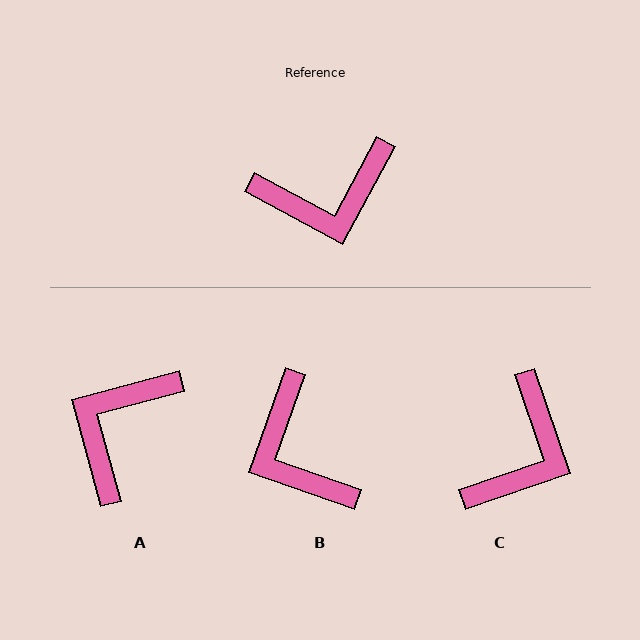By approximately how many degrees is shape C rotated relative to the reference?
Approximately 47 degrees counter-clockwise.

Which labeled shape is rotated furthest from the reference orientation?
A, about 137 degrees away.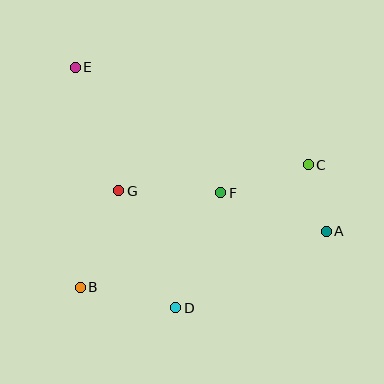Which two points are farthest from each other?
Points A and E are farthest from each other.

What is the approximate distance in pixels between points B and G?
The distance between B and G is approximately 104 pixels.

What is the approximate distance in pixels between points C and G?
The distance between C and G is approximately 191 pixels.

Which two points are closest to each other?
Points A and C are closest to each other.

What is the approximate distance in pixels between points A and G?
The distance between A and G is approximately 211 pixels.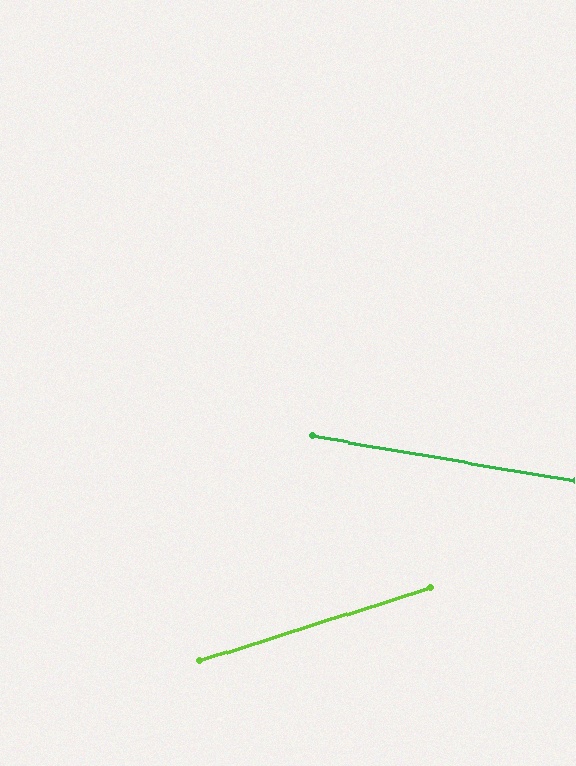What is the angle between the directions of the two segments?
Approximately 27 degrees.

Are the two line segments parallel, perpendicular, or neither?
Neither parallel nor perpendicular — they differ by about 27°.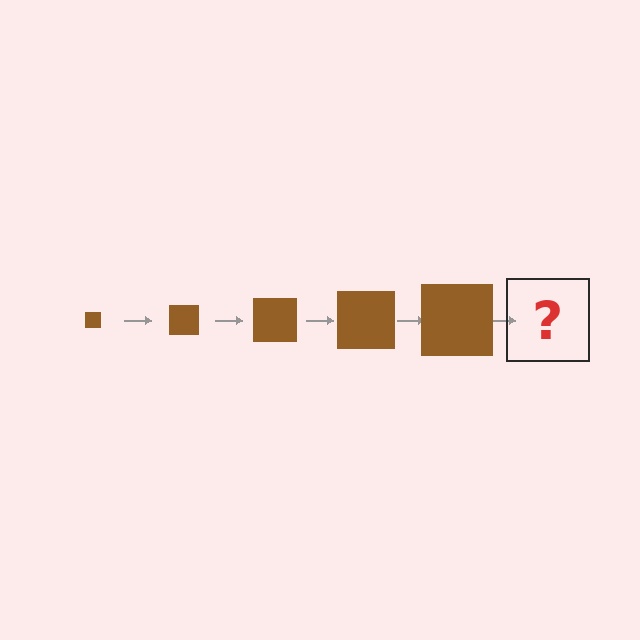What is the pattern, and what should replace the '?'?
The pattern is that the square gets progressively larger each step. The '?' should be a brown square, larger than the previous one.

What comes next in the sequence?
The next element should be a brown square, larger than the previous one.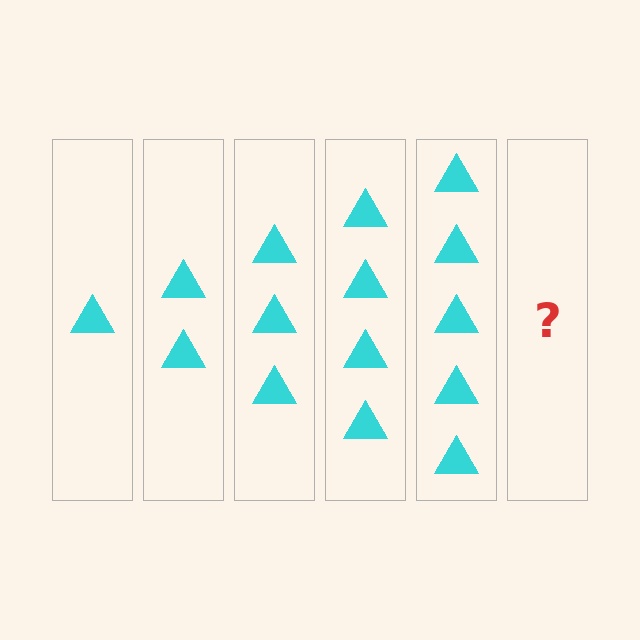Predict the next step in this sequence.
The next step is 6 triangles.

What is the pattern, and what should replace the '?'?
The pattern is that each step adds one more triangle. The '?' should be 6 triangles.